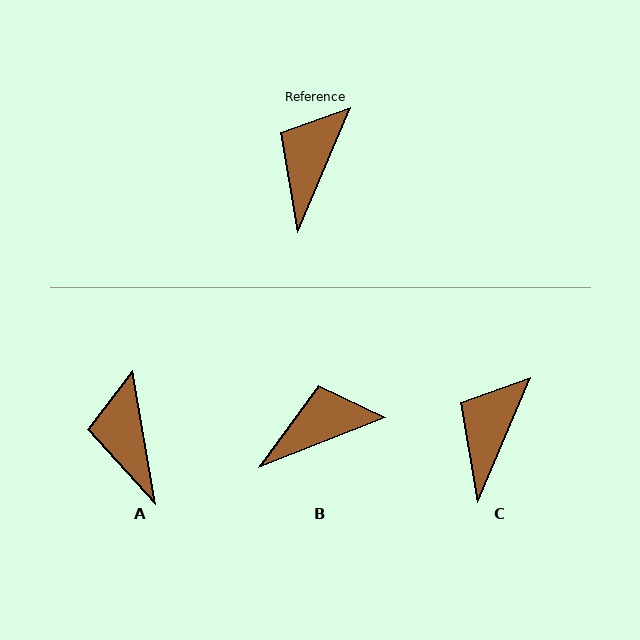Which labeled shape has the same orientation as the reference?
C.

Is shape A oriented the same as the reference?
No, it is off by about 33 degrees.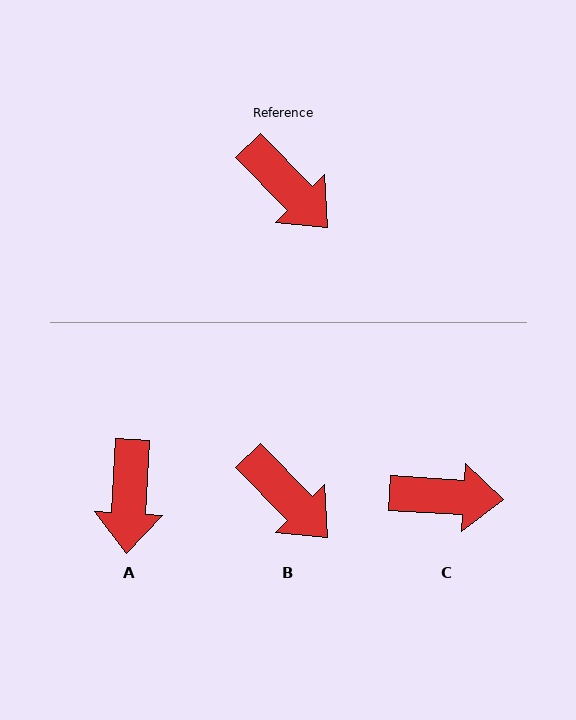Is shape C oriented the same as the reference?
No, it is off by about 43 degrees.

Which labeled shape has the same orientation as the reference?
B.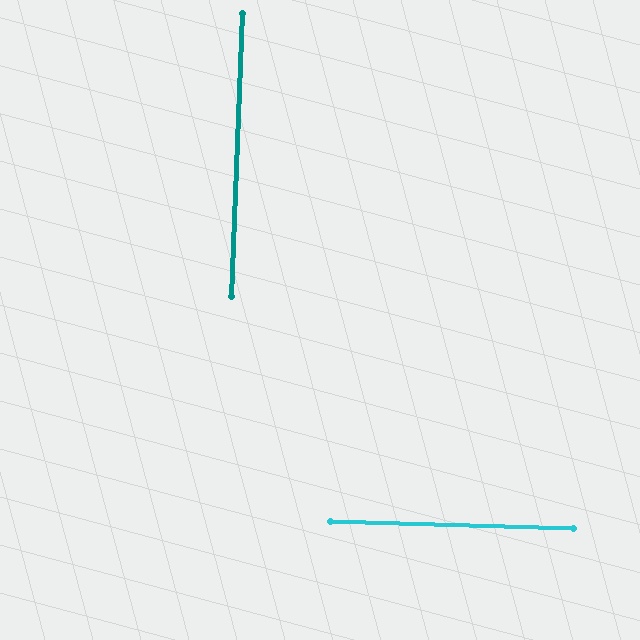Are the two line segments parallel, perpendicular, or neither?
Perpendicular — they meet at approximately 90°.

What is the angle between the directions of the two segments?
Approximately 90 degrees.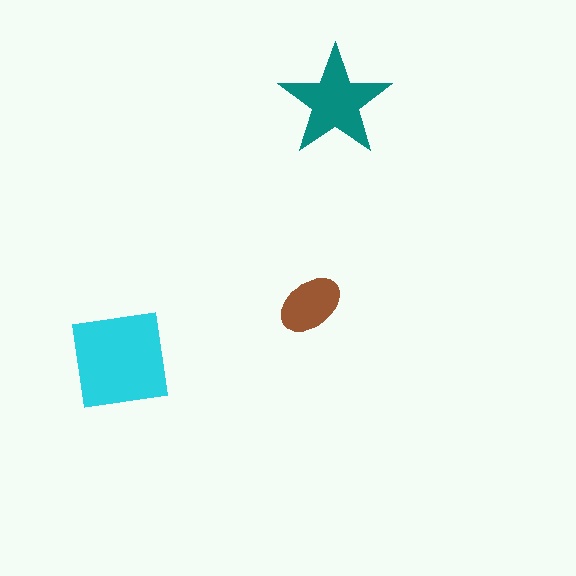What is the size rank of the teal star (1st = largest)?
2nd.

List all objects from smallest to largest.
The brown ellipse, the teal star, the cyan square.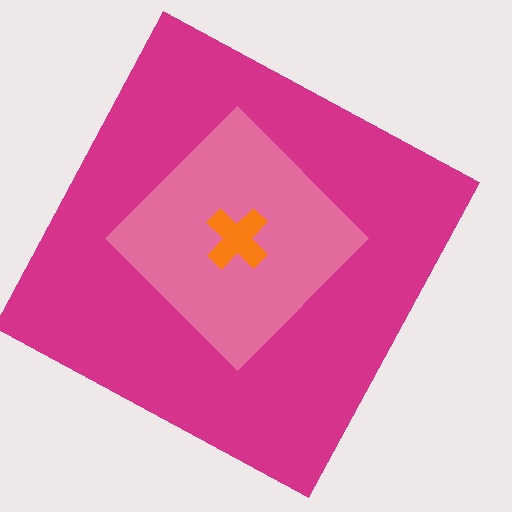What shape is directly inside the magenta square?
The pink diamond.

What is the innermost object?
The orange cross.